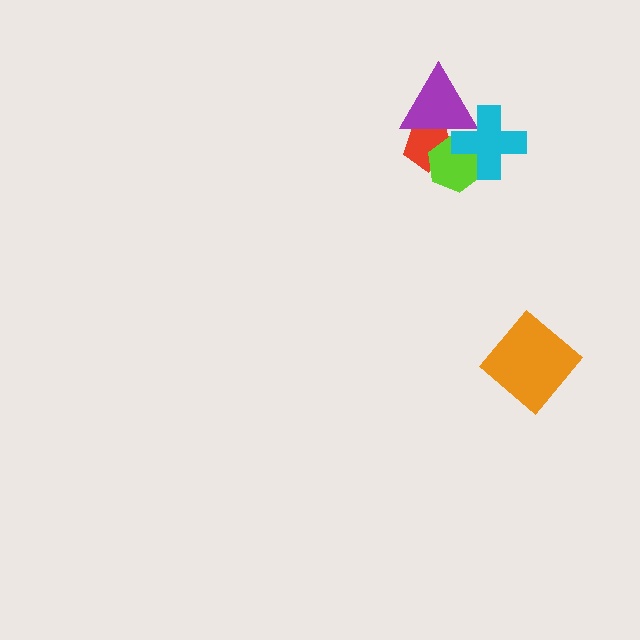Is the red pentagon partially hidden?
Yes, it is partially covered by another shape.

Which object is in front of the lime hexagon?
The cyan cross is in front of the lime hexagon.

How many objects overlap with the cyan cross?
2 objects overlap with the cyan cross.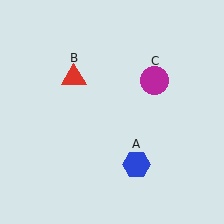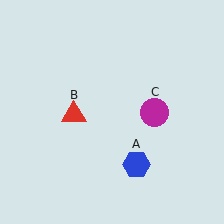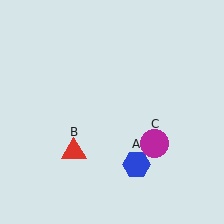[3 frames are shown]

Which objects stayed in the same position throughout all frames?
Blue hexagon (object A) remained stationary.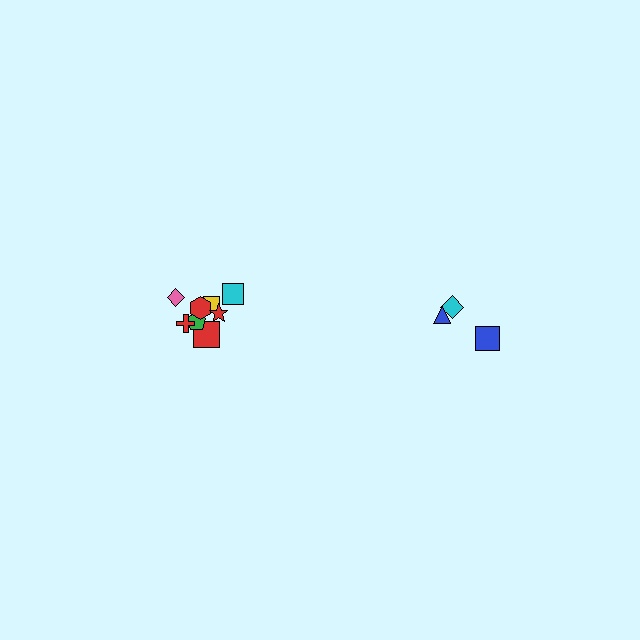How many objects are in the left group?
There are 8 objects.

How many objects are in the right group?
There are 4 objects.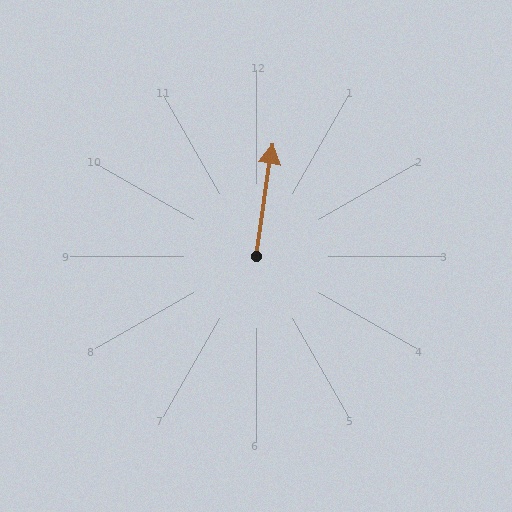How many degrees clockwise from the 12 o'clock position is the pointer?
Approximately 8 degrees.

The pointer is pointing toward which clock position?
Roughly 12 o'clock.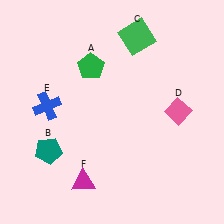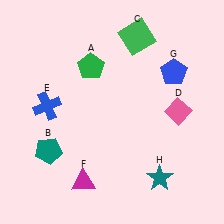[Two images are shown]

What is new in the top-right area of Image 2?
A blue pentagon (G) was added in the top-right area of Image 2.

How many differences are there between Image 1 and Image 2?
There are 2 differences between the two images.